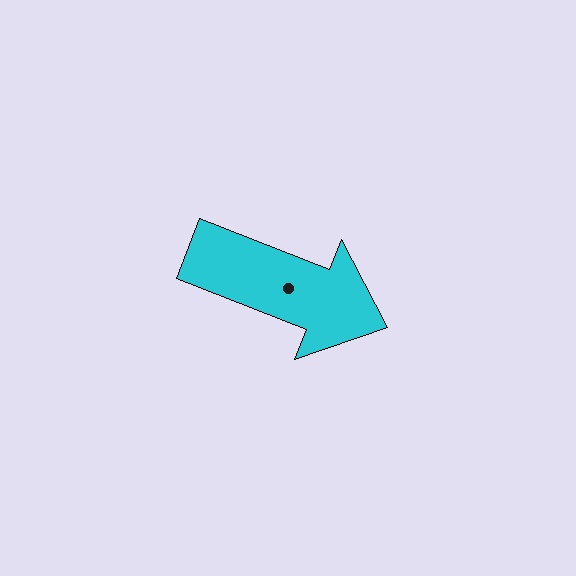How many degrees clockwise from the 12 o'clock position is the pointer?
Approximately 111 degrees.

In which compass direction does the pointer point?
East.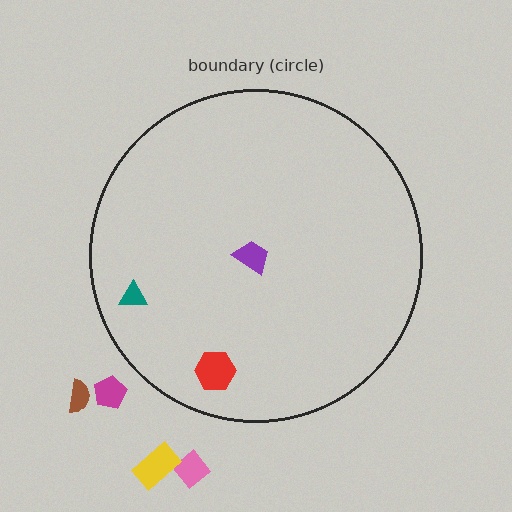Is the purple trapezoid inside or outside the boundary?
Inside.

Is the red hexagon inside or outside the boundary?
Inside.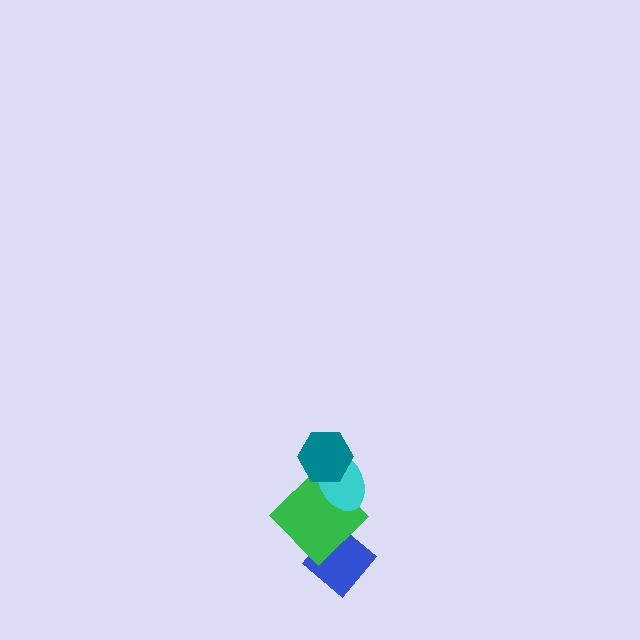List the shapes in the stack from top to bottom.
From top to bottom: the teal hexagon, the cyan ellipse, the green diamond, the blue diamond.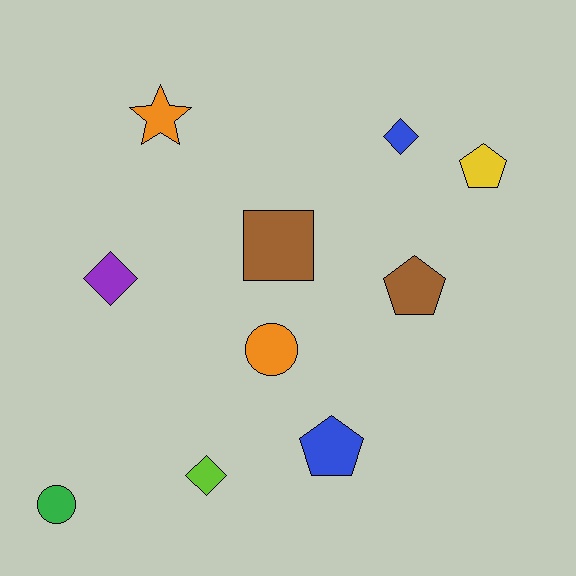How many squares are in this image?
There is 1 square.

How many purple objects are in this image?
There is 1 purple object.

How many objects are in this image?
There are 10 objects.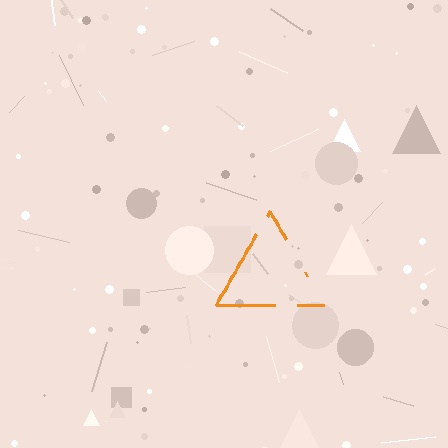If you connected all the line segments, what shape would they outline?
They would outline a triangle.